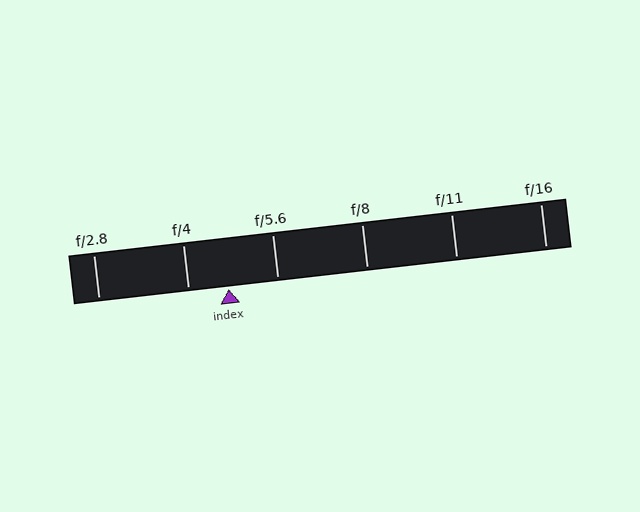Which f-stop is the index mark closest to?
The index mark is closest to f/4.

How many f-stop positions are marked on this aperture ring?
There are 6 f-stop positions marked.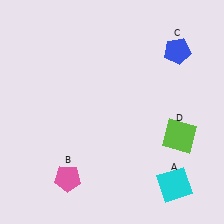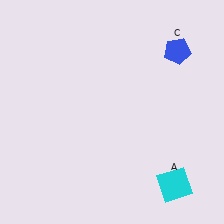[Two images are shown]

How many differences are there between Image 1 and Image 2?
There are 2 differences between the two images.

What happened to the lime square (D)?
The lime square (D) was removed in Image 2. It was in the bottom-right area of Image 1.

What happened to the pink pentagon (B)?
The pink pentagon (B) was removed in Image 2. It was in the bottom-left area of Image 1.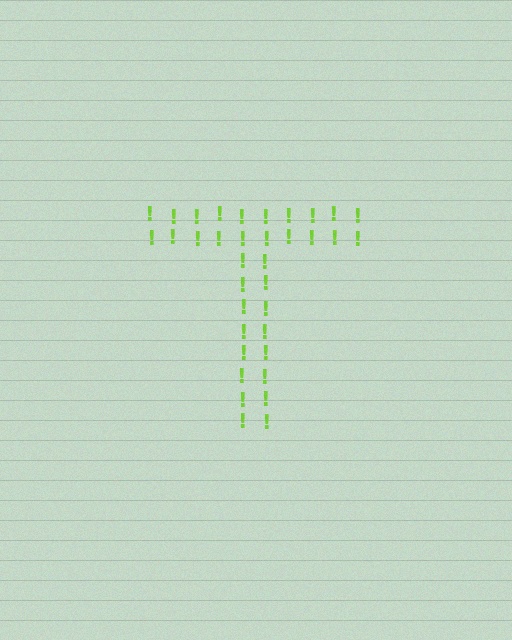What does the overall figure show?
The overall figure shows the letter T.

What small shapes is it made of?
It is made of small exclamation marks.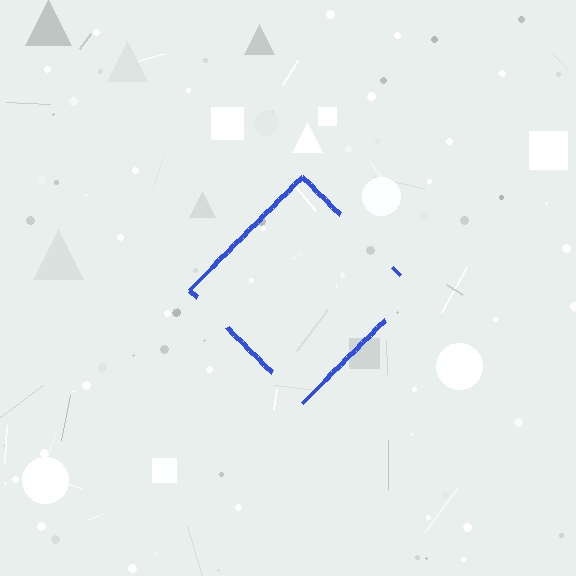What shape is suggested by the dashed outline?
The dashed outline suggests a diamond.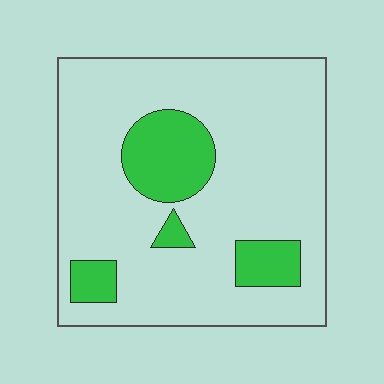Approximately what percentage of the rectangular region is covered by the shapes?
Approximately 20%.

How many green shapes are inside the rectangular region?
4.